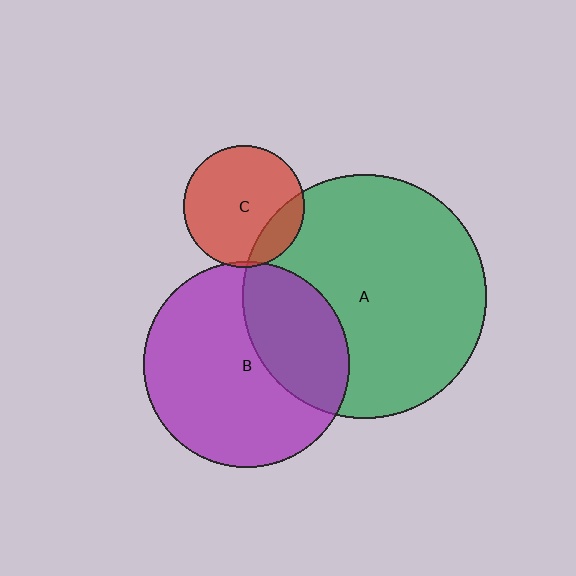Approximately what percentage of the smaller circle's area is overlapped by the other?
Approximately 20%.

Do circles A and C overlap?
Yes.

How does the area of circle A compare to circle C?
Approximately 4.0 times.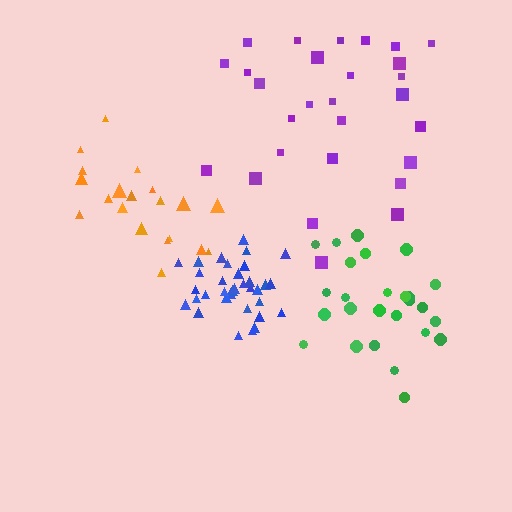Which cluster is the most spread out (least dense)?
Purple.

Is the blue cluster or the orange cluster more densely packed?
Blue.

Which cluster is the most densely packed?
Blue.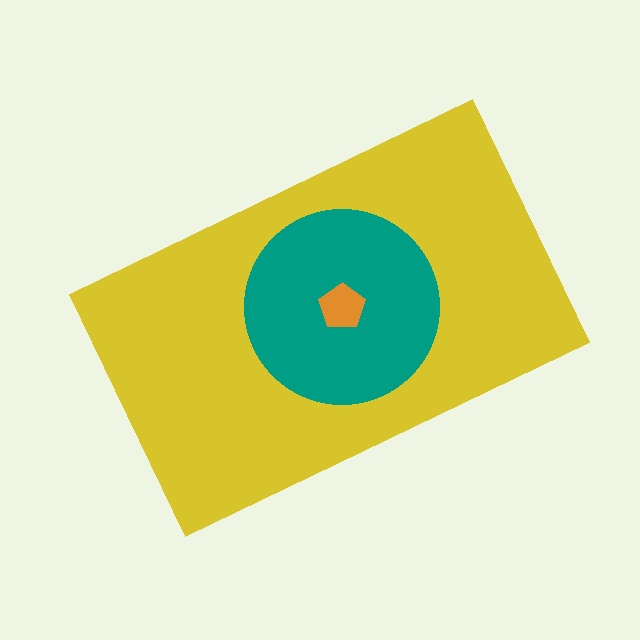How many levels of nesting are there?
3.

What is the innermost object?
The orange pentagon.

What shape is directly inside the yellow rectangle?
The teal circle.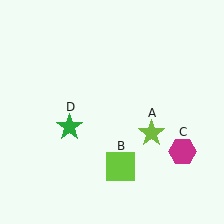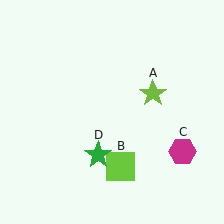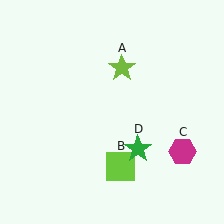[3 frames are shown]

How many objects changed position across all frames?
2 objects changed position: lime star (object A), green star (object D).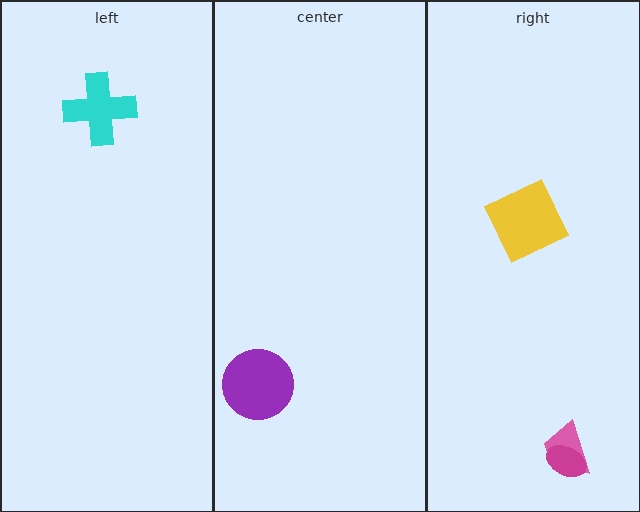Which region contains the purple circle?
The center region.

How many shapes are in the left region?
1.